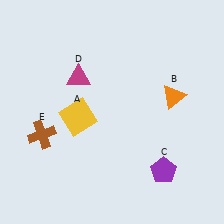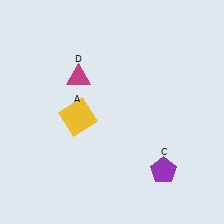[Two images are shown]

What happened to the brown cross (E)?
The brown cross (E) was removed in Image 2. It was in the bottom-left area of Image 1.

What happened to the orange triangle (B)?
The orange triangle (B) was removed in Image 2. It was in the top-right area of Image 1.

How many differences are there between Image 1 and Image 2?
There are 2 differences between the two images.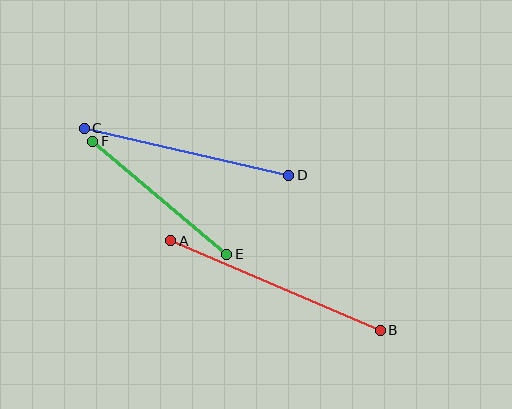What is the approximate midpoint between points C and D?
The midpoint is at approximately (187, 152) pixels.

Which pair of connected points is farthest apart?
Points A and B are farthest apart.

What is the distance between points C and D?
The distance is approximately 210 pixels.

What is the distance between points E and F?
The distance is approximately 175 pixels.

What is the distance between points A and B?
The distance is approximately 228 pixels.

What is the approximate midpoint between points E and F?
The midpoint is at approximately (160, 198) pixels.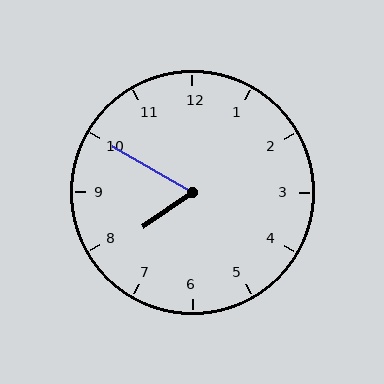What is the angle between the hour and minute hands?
Approximately 65 degrees.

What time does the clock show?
7:50.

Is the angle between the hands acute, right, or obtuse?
It is acute.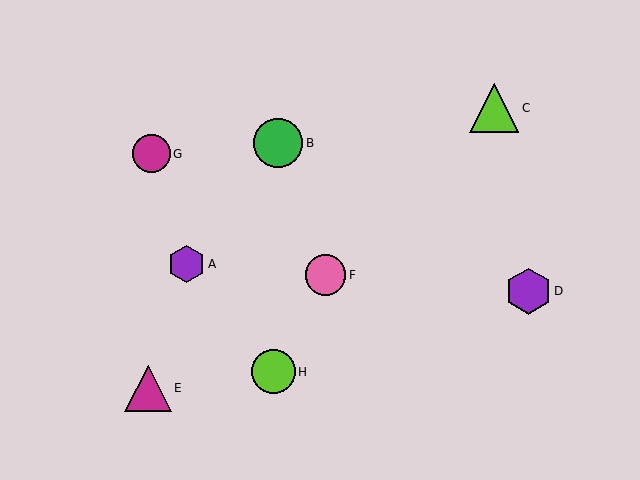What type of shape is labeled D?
Shape D is a purple hexagon.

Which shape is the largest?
The lime triangle (labeled C) is the largest.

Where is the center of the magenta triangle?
The center of the magenta triangle is at (148, 388).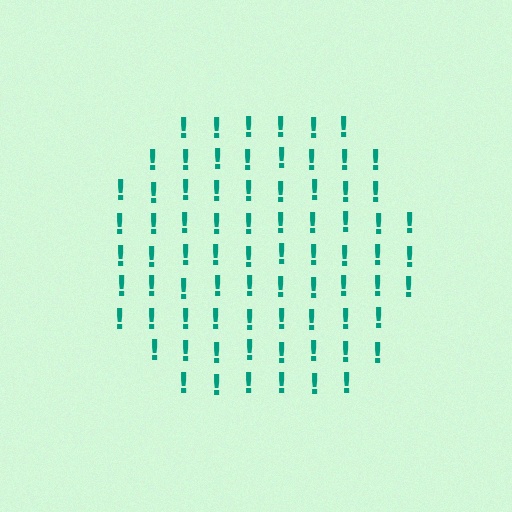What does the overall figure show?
The overall figure shows a circle.